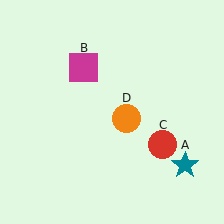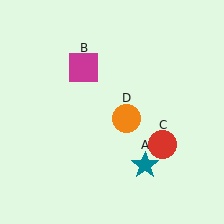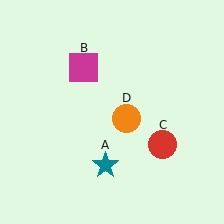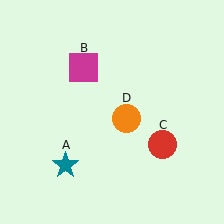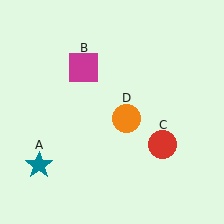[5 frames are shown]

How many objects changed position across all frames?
1 object changed position: teal star (object A).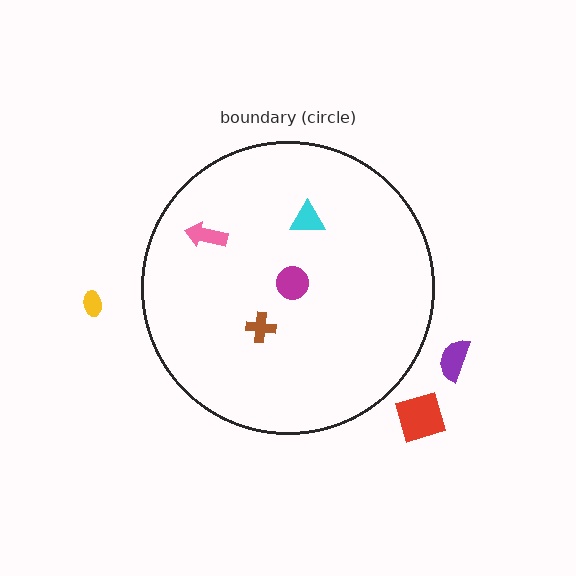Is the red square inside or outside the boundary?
Outside.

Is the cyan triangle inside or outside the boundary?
Inside.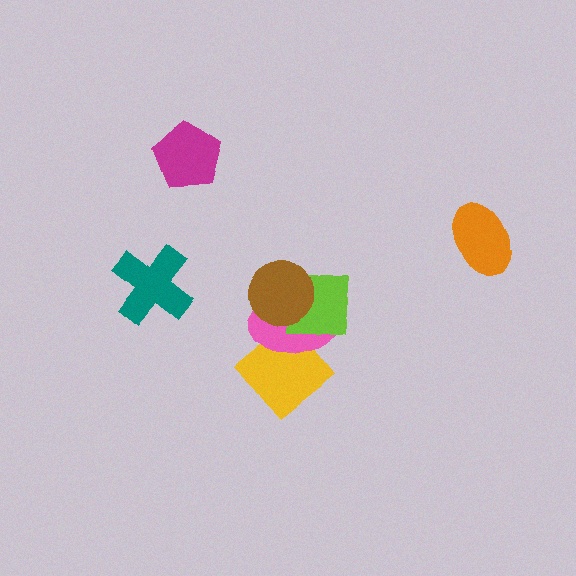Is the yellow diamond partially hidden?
Yes, it is partially covered by another shape.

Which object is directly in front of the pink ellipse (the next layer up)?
The lime square is directly in front of the pink ellipse.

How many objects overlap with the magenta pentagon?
0 objects overlap with the magenta pentagon.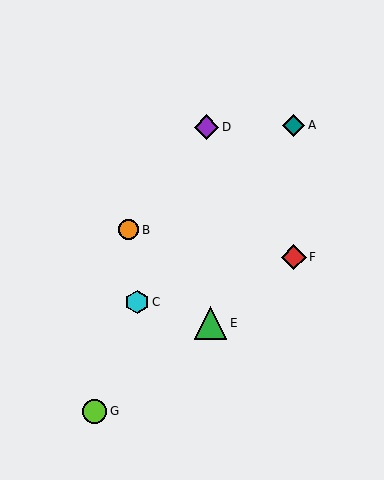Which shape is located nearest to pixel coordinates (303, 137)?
The teal diamond (labeled A) at (294, 125) is nearest to that location.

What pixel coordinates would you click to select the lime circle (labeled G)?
Click at (95, 411) to select the lime circle G.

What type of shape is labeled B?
Shape B is an orange circle.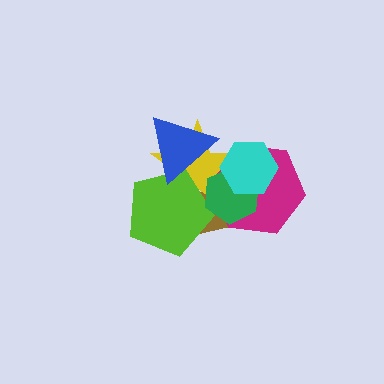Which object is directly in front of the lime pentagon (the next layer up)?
The green hexagon is directly in front of the lime pentagon.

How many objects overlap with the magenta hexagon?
4 objects overlap with the magenta hexagon.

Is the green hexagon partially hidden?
Yes, it is partially covered by another shape.